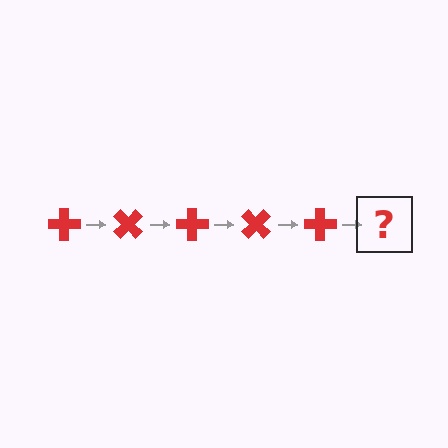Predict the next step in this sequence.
The next step is a red cross rotated 225 degrees.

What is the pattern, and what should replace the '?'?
The pattern is that the cross rotates 45 degrees each step. The '?' should be a red cross rotated 225 degrees.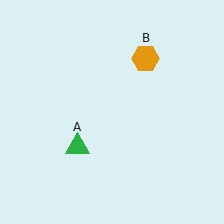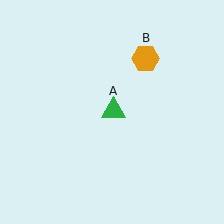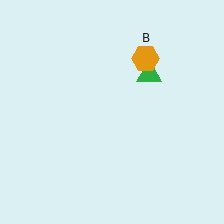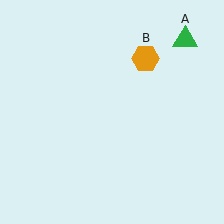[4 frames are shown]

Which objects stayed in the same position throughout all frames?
Orange hexagon (object B) remained stationary.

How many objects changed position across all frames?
1 object changed position: green triangle (object A).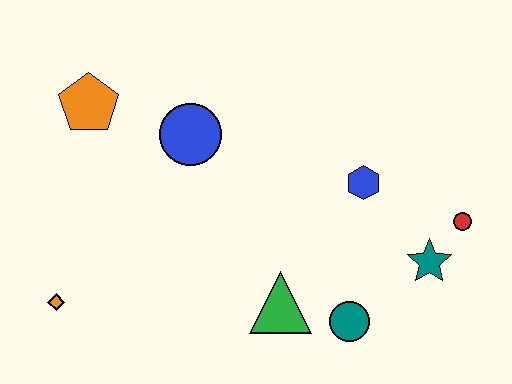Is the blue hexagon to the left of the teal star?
Yes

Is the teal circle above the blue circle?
No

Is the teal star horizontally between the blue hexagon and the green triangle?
No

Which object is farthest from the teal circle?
The orange pentagon is farthest from the teal circle.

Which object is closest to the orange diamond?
The orange pentagon is closest to the orange diamond.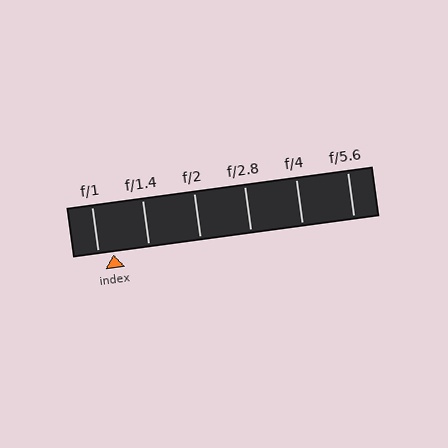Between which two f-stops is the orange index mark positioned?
The index mark is between f/1 and f/1.4.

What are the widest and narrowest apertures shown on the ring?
The widest aperture shown is f/1 and the narrowest is f/5.6.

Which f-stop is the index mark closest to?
The index mark is closest to f/1.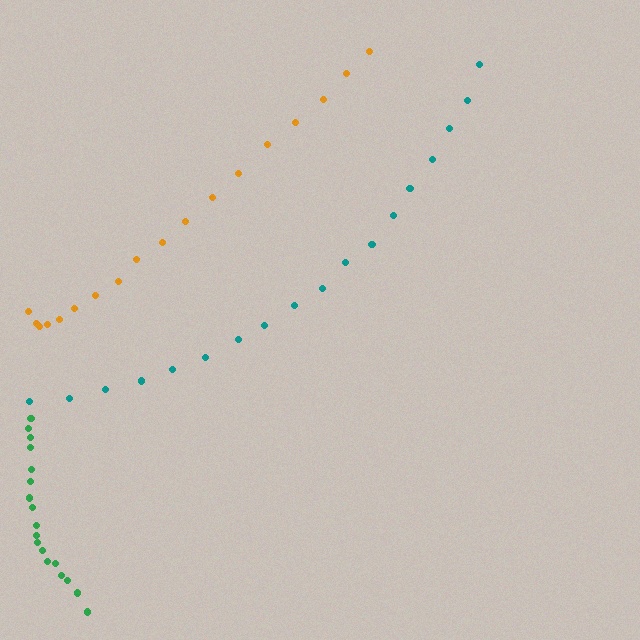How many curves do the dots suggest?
There are 3 distinct paths.